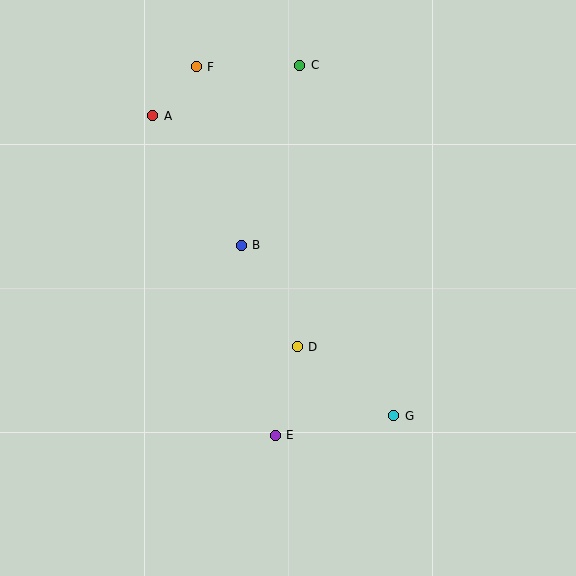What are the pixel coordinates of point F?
Point F is at (196, 67).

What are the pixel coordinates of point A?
Point A is at (153, 116).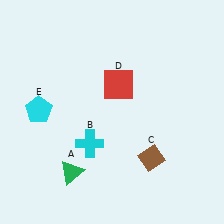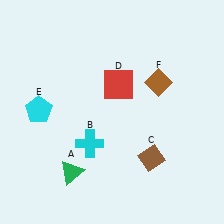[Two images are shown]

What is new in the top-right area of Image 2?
A brown diamond (F) was added in the top-right area of Image 2.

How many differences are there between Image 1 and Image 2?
There is 1 difference between the two images.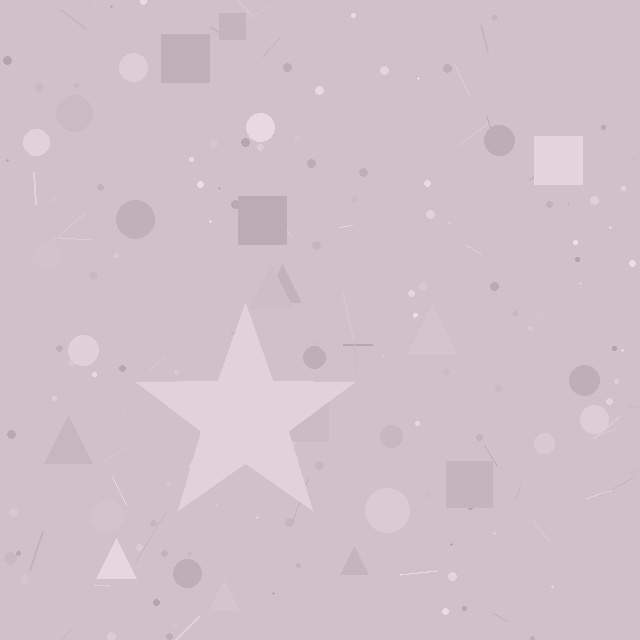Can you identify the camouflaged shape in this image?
The camouflaged shape is a star.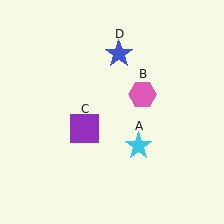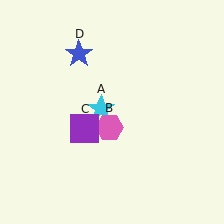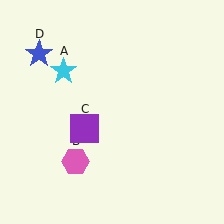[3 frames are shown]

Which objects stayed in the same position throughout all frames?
Purple square (object C) remained stationary.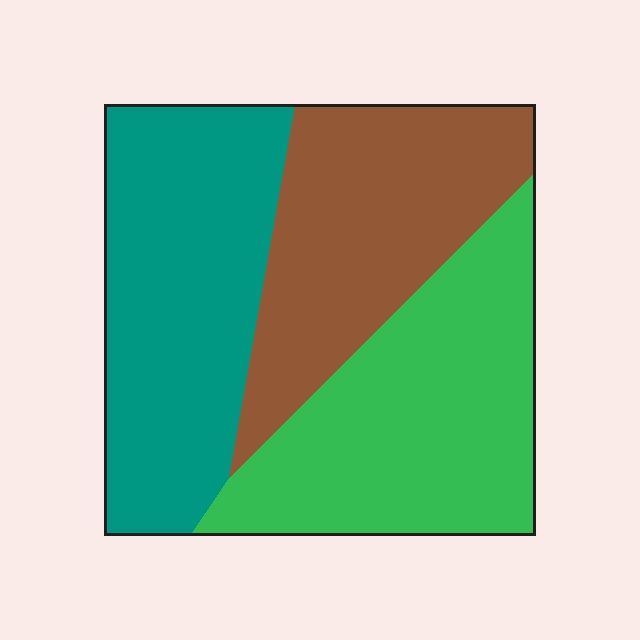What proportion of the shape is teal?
Teal covers 35% of the shape.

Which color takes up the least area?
Brown, at roughly 30%.